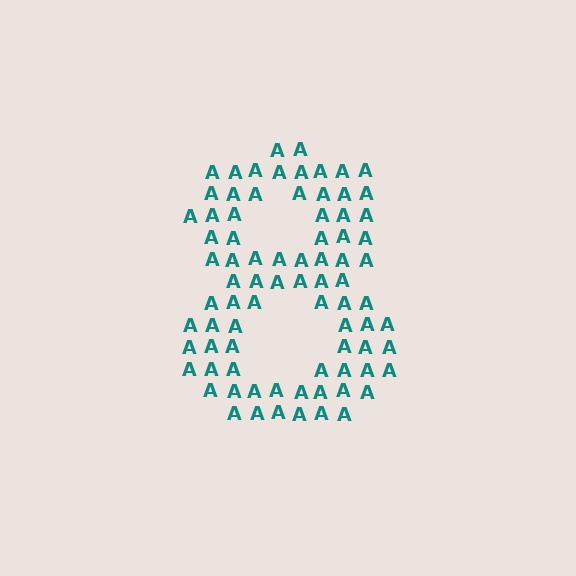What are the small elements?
The small elements are letter A's.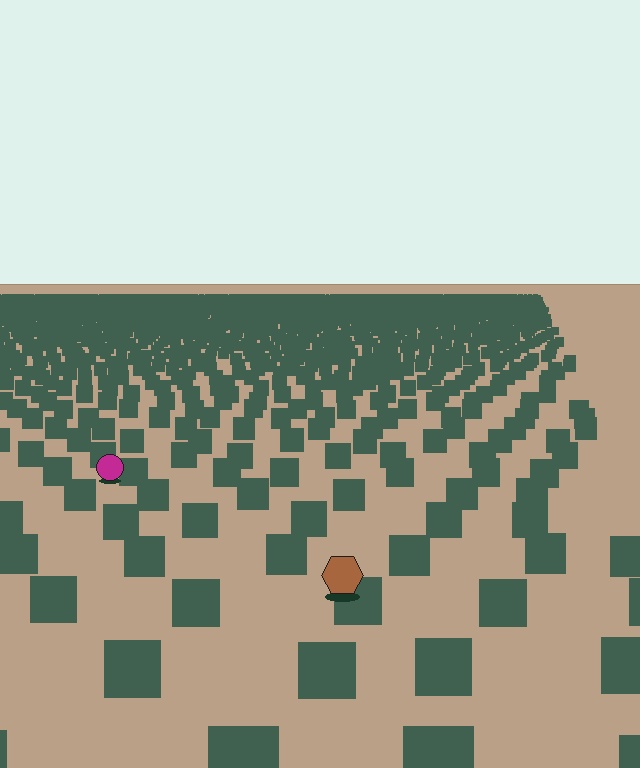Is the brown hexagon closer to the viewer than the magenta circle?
Yes. The brown hexagon is closer — you can tell from the texture gradient: the ground texture is coarser near it.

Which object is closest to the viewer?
The brown hexagon is closest. The texture marks near it are larger and more spread out.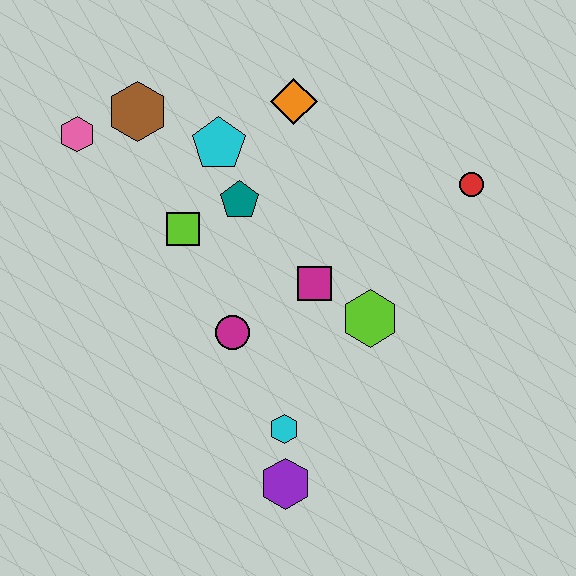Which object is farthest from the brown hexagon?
The purple hexagon is farthest from the brown hexagon.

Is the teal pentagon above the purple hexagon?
Yes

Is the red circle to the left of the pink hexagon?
No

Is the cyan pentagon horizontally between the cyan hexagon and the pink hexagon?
Yes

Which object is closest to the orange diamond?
The cyan pentagon is closest to the orange diamond.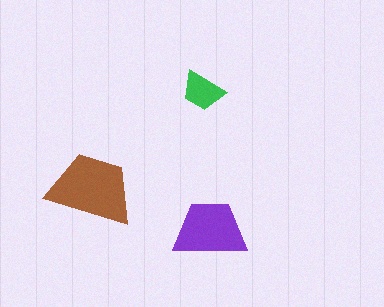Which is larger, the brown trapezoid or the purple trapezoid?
The brown one.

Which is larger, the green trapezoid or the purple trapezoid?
The purple one.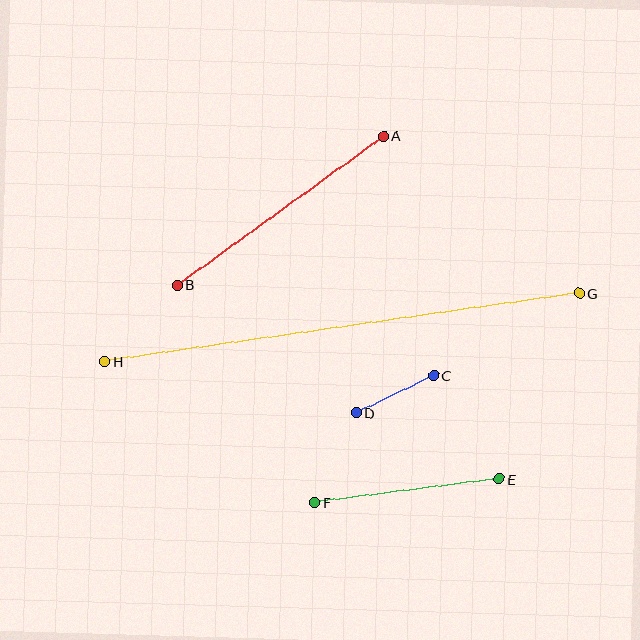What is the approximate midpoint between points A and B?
The midpoint is at approximately (280, 210) pixels.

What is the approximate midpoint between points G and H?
The midpoint is at approximately (342, 327) pixels.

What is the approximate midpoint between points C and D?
The midpoint is at approximately (395, 394) pixels.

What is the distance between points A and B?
The distance is approximately 255 pixels.